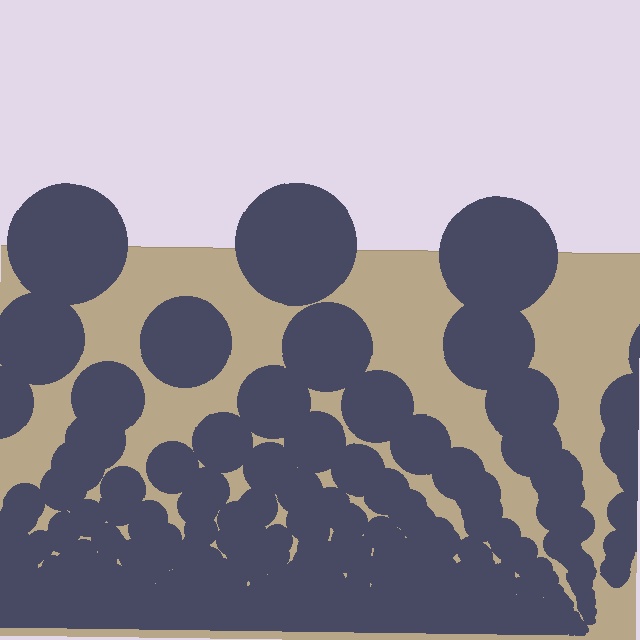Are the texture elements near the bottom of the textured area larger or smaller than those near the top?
Smaller. The gradient is inverted — elements near the bottom are smaller and denser.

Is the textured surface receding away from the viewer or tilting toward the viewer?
The surface appears to tilt toward the viewer. Texture elements get larger and sparser toward the top.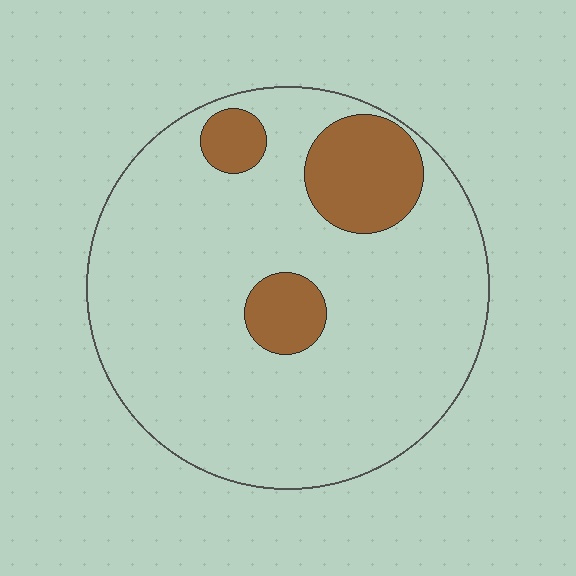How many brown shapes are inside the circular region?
3.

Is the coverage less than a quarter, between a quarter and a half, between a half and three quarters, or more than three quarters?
Less than a quarter.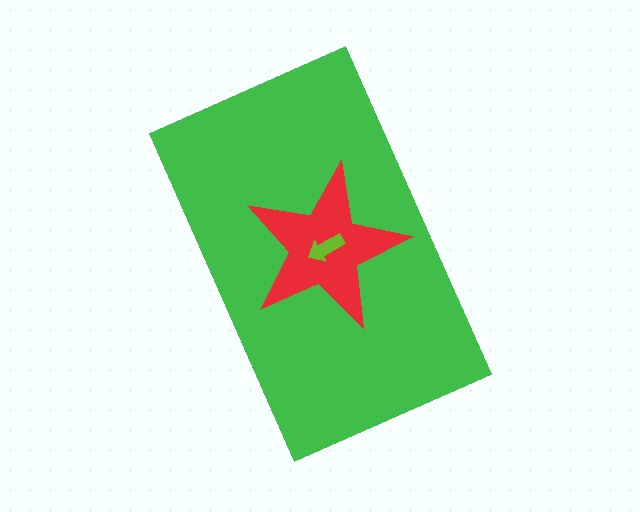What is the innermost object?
The lime arrow.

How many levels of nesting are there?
3.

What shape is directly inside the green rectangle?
The red star.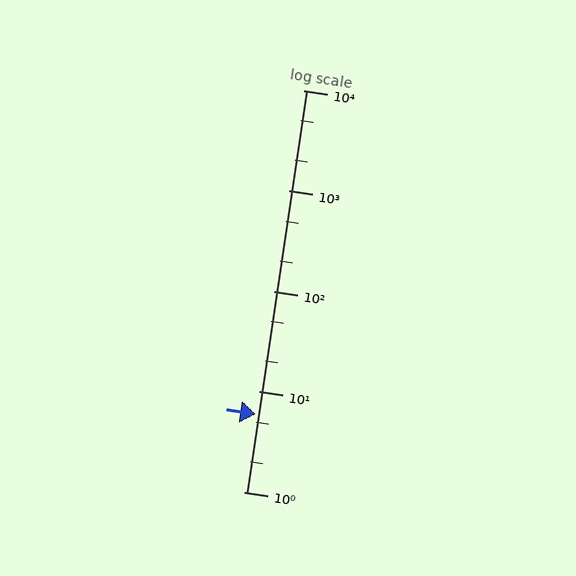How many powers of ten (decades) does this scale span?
The scale spans 4 decades, from 1 to 10000.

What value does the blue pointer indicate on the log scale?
The pointer indicates approximately 5.9.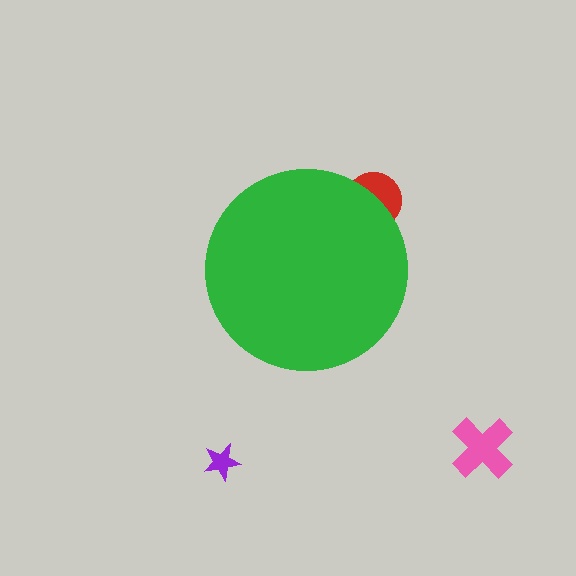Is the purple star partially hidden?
No, the purple star is fully visible.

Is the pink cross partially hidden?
No, the pink cross is fully visible.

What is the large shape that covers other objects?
A green circle.